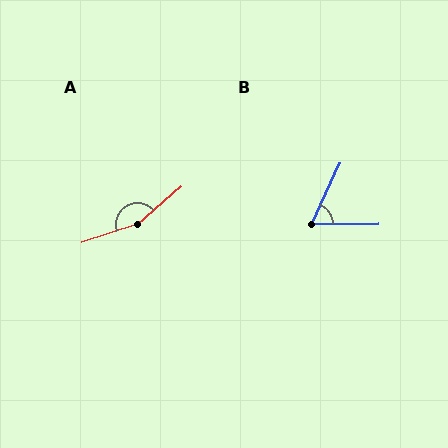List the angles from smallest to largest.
B (64°), A (157°).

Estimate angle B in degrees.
Approximately 64 degrees.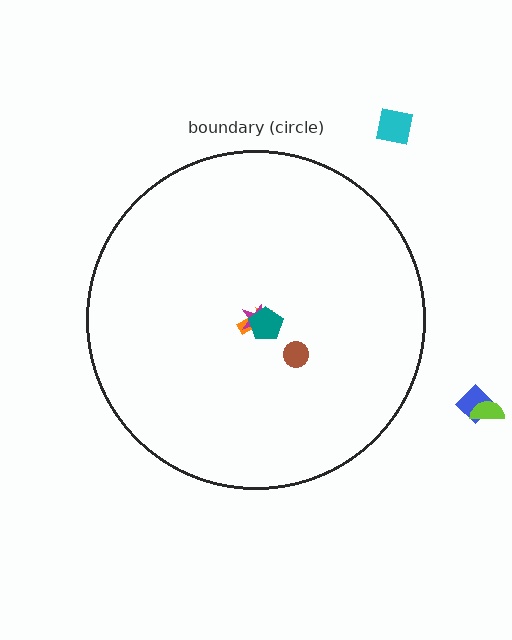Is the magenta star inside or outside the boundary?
Inside.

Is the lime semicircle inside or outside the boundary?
Outside.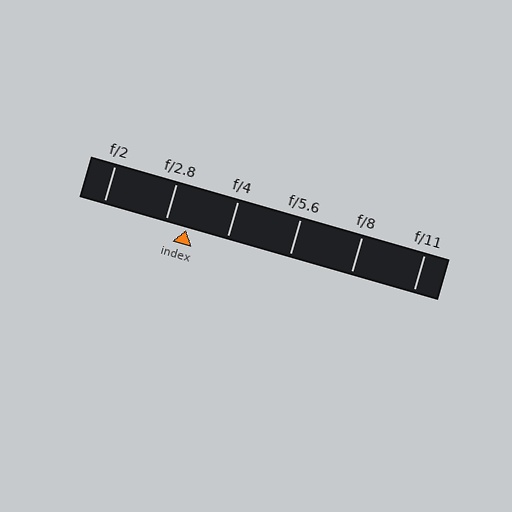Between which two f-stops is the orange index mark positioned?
The index mark is between f/2.8 and f/4.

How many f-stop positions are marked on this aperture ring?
There are 6 f-stop positions marked.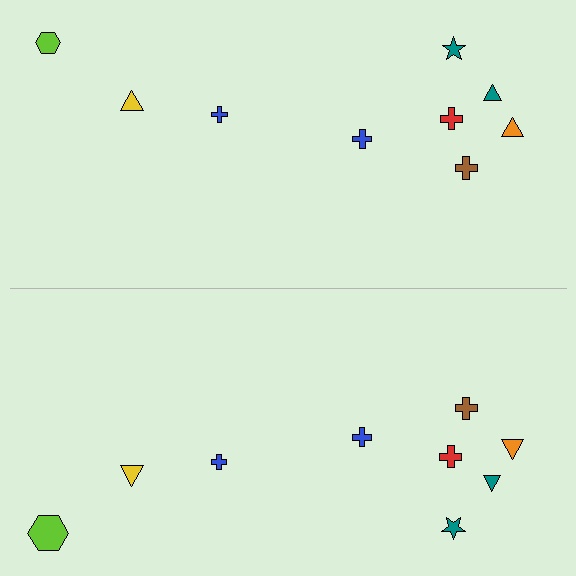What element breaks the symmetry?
The lime hexagon on the bottom side has a different size than its mirror counterpart.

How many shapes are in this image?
There are 18 shapes in this image.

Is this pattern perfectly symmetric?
No, the pattern is not perfectly symmetric. The lime hexagon on the bottom side has a different size than its mirror counterpart.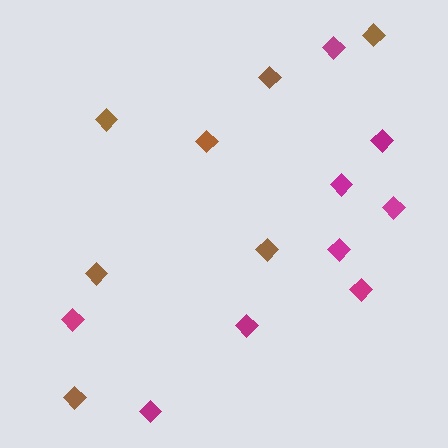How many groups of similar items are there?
There are 2 groups: one group of brown diamonds (7) and one group of magenta diamonds (9).